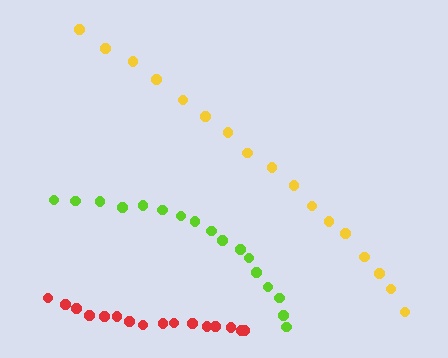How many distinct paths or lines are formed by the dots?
There are 3 distinct paths.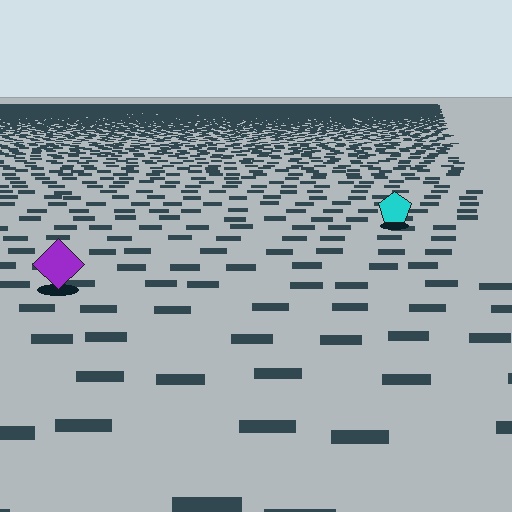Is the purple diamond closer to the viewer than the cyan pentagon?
Yes. The purple diamond is closer — you can tell from the texture gradient: the ground texture is coarser near it.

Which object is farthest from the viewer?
The cyan pentagon is farthest from the viewer. It appears smaller and the ground texture around it is denser.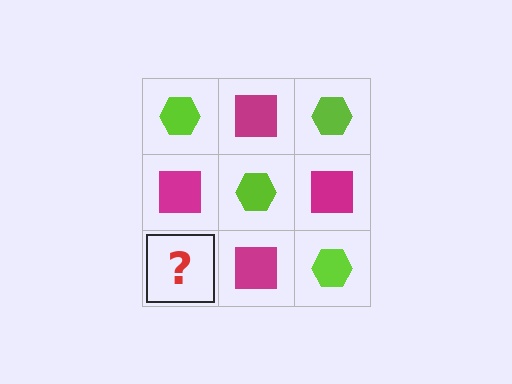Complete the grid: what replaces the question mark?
The question mark should be replaced with a lime hexagon.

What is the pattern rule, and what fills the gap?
The rule is that it alternates lime hexagon and magenta square in a checkerboard pattern. The gap should be filled with a lime hexagon.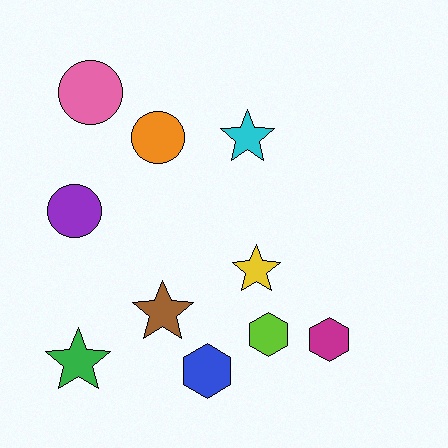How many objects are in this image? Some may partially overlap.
There are 10 objects.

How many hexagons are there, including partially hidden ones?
There are 3 hexagons.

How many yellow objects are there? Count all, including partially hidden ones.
There is 1 yellow object.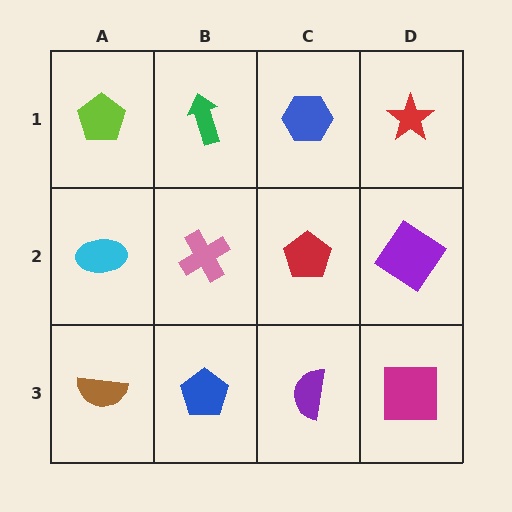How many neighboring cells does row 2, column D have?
3.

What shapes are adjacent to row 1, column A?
A cyan ellipse (row 2, column A), a green arrow (row 1, column B).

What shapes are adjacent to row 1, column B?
A pink cross (row 2, column B), a lime pentagon (row 1, column A), a blue hexagon (row 1, column C).